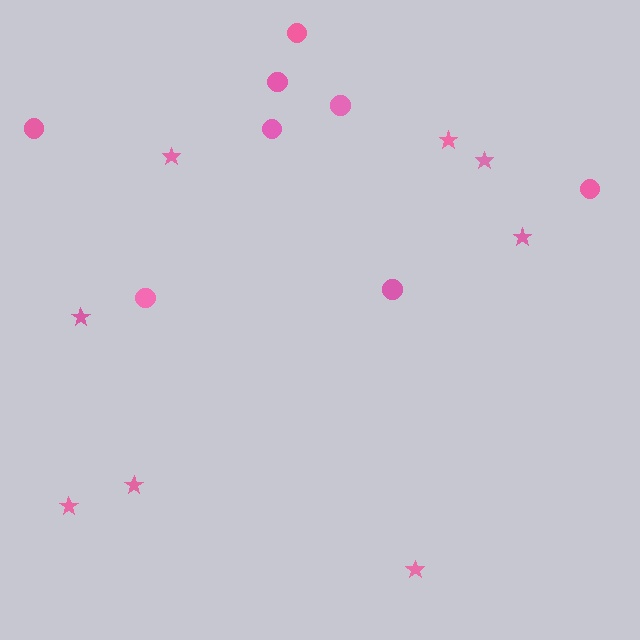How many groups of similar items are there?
There are 2 groups: one group of stars (8) and one group of circles (8).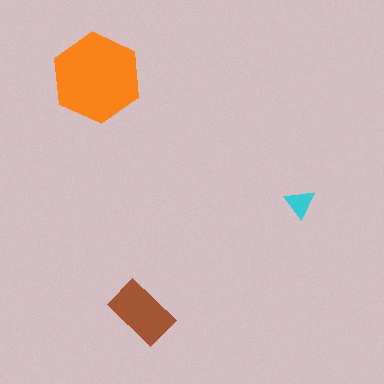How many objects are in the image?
There are 3 objects in the image.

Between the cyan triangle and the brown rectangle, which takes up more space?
The brown rectangle.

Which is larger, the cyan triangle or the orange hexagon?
The orange hexagon.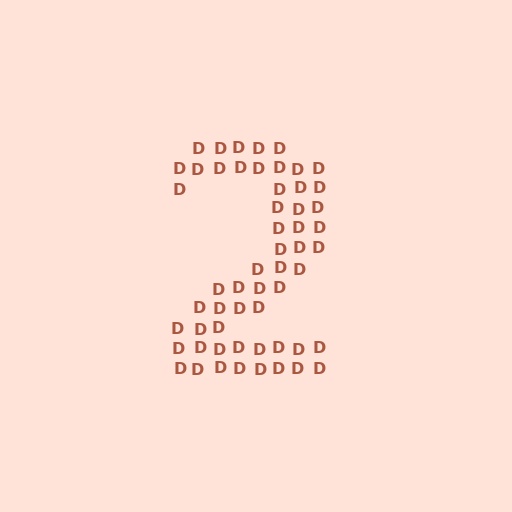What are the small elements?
The small elements are letter D's.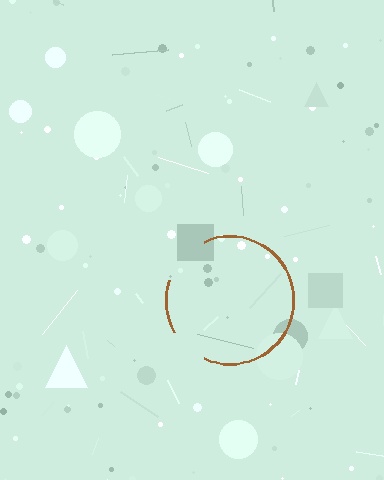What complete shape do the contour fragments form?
The contour fragments form a circle.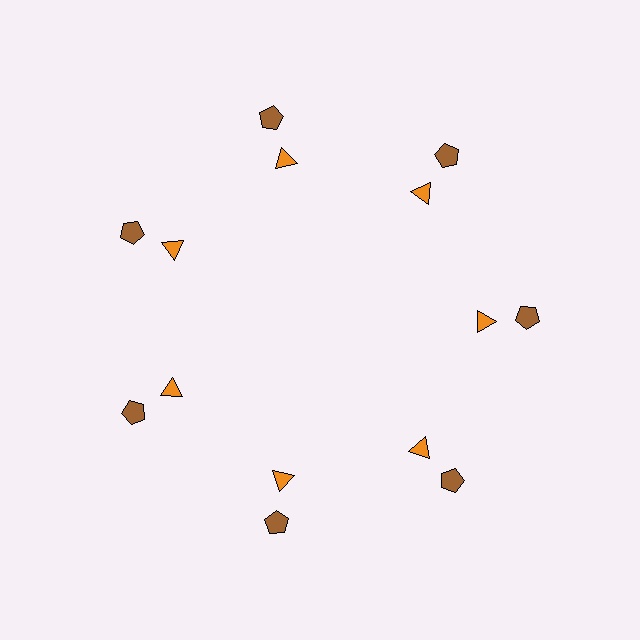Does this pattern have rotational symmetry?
Yes, this pattern has 7-fold rotational symmetry. It looks the same after rotating 51 degrees around the center.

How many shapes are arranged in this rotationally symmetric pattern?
There are 14 shapes, arranged in 7 groups of 2.